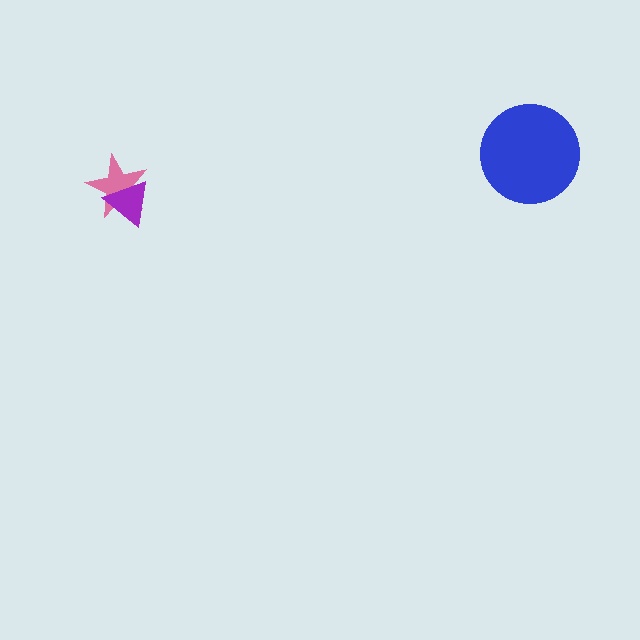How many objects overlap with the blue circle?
0 objects overlap with the blue circle.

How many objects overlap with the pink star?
1 object overlaps with the pink star.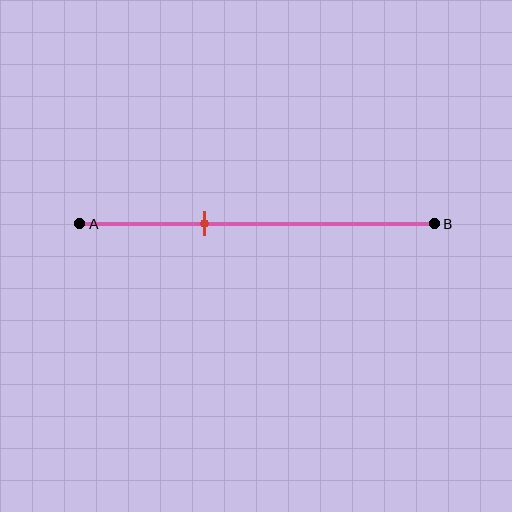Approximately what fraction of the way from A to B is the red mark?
The red mark is approximately 35% of the way from A to B.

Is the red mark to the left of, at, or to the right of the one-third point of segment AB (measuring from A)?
The red mark is approximately at the one-third point of segment AB.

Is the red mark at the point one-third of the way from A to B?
Yes, the mark is approximately at the one-third point.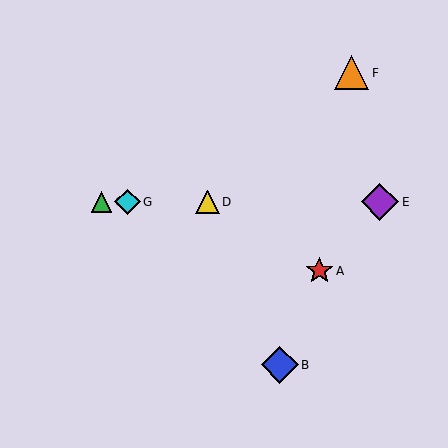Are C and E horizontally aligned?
Yes, both are at y≈202.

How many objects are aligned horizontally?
4 objects (C, D, E, G) are aligned horizontally.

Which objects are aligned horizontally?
Objects C, D, E, G are aligned horizontally.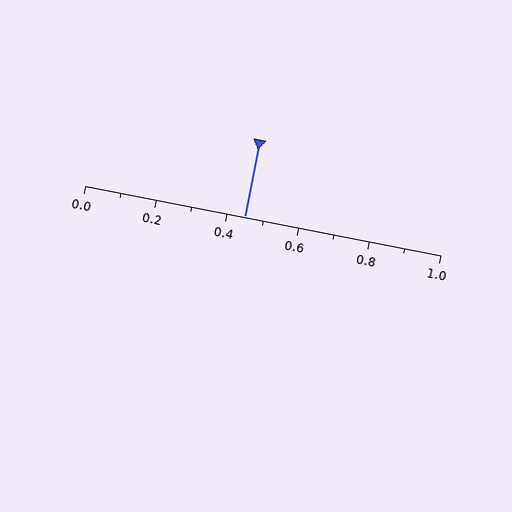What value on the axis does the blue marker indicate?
The marker indicates approximately 0.45.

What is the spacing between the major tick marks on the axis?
The major ticks are spaced 0.2 apart.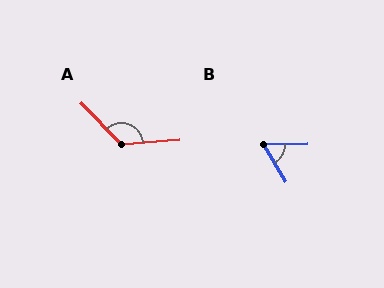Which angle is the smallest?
B, at approximately 60 degrees.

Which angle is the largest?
A, at approximately 129 degrees.